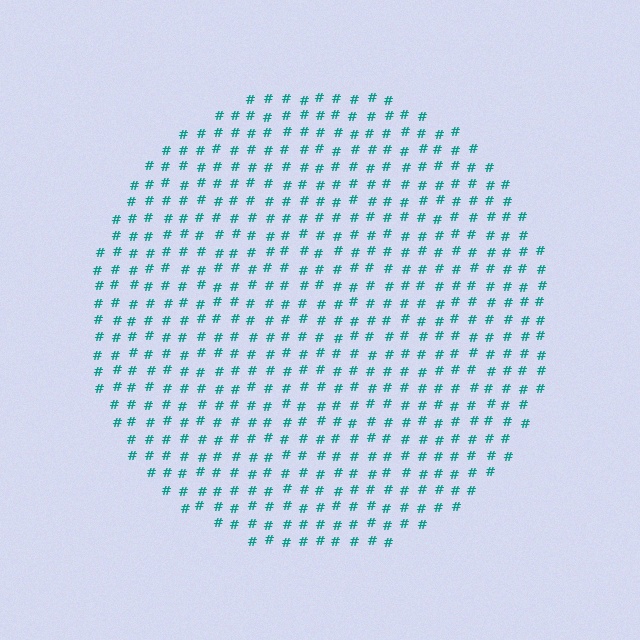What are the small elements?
The small elements are hash symbols.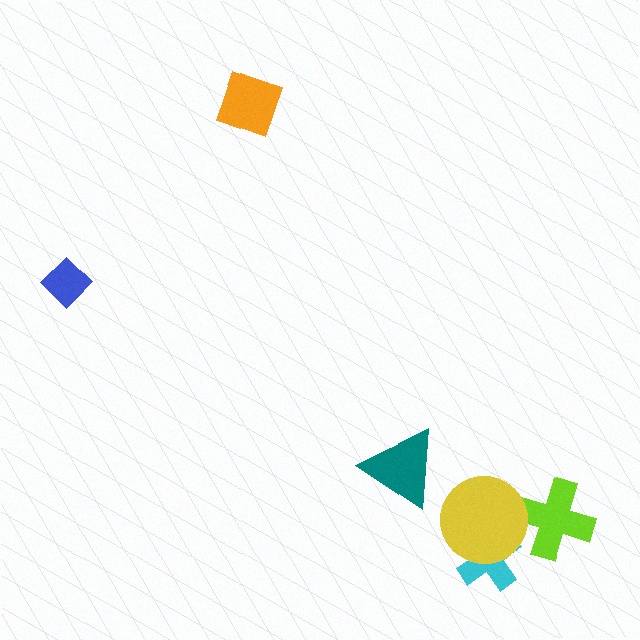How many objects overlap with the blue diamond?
0 objects overlap with the blue diamond.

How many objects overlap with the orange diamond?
0 objects overlap with the orange diamond.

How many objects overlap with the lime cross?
1 object overlaps with the lime cross.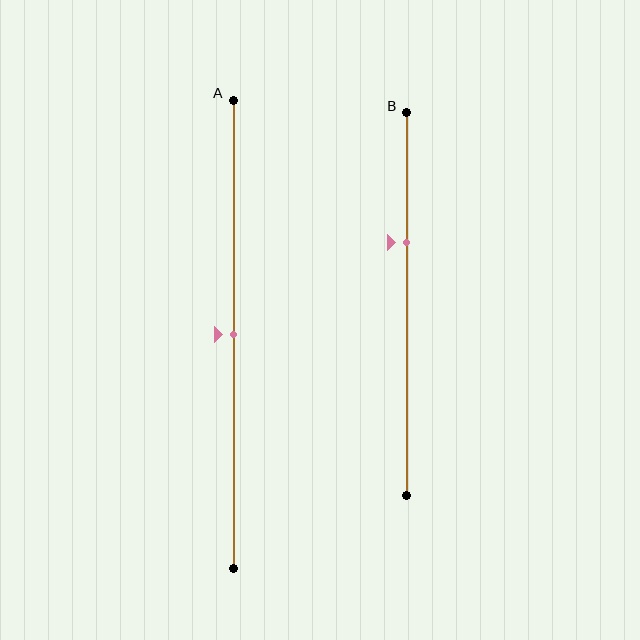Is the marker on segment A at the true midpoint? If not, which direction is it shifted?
Yes, the marker on segment A is at the true midpoint.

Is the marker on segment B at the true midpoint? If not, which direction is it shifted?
No, the marker on segment B is shifted upward by about 16% of the segment length.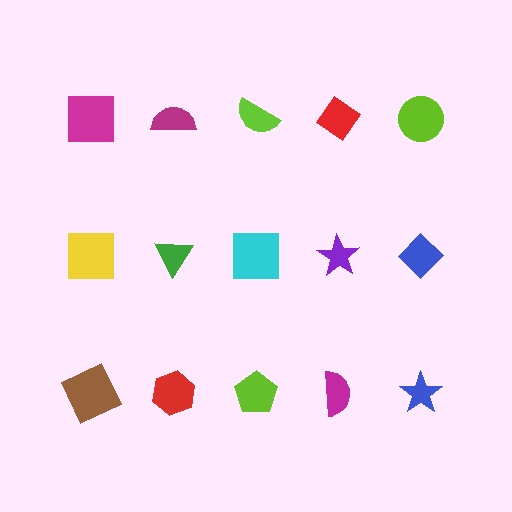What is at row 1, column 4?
A red diamond.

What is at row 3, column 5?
A blue star.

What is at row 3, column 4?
A magenta semicircle.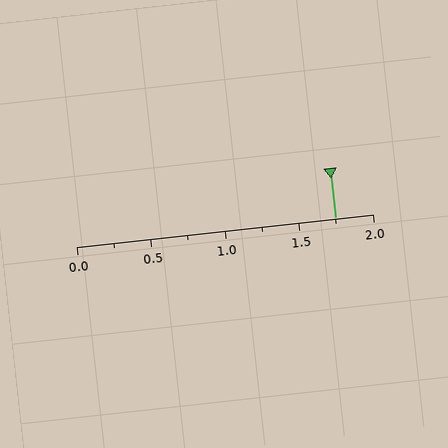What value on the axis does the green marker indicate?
The marker indicates approximately 1.75.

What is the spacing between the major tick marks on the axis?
The major ticks are spaced 0.5 apart.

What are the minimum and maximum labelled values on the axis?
The axis runs from 0.0 to 2.0.